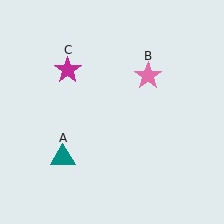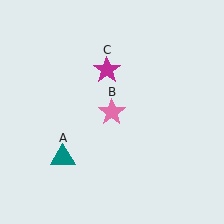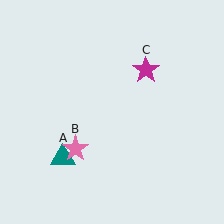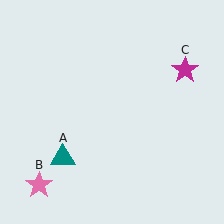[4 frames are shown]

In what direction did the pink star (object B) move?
The pink star (object B) moved down and to the left.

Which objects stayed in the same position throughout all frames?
Teal triangle (object A) remained stationary.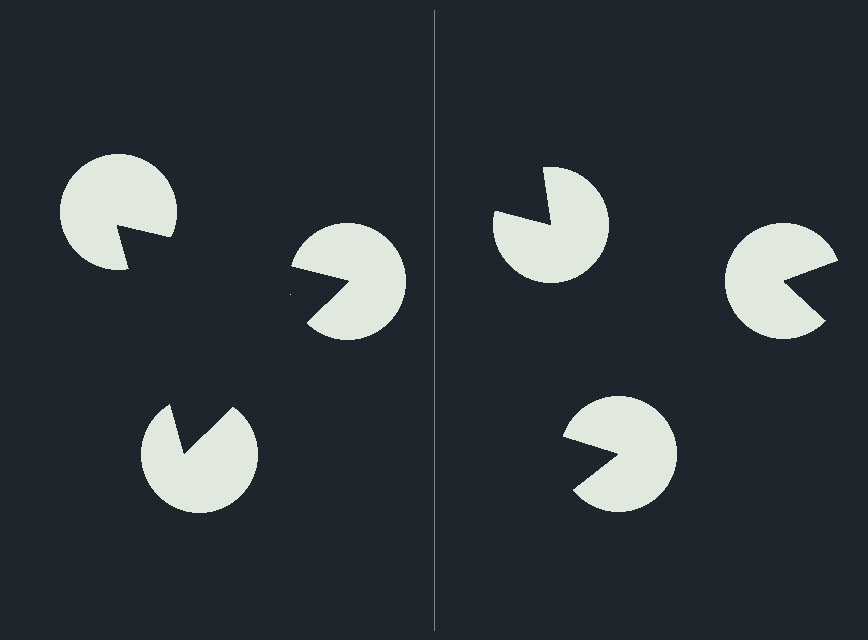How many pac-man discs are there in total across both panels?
6 — 3 on each side.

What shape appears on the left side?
An illusory triangle.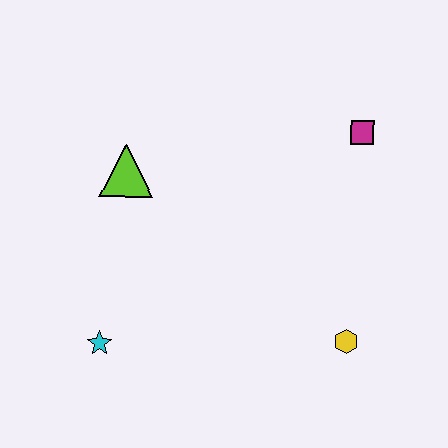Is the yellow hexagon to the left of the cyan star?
No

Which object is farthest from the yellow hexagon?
The lime triangle is farthest from the yellow hexagon.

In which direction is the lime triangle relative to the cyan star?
The lime triangle is above the cyan star.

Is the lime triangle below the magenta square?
Yes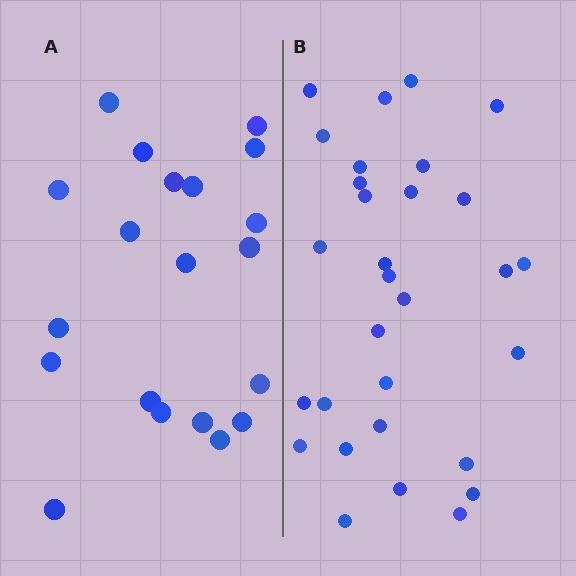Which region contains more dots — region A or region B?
Region B (the right region) has more dots.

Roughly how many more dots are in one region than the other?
Region B has roughly 10 or so more dots than region A.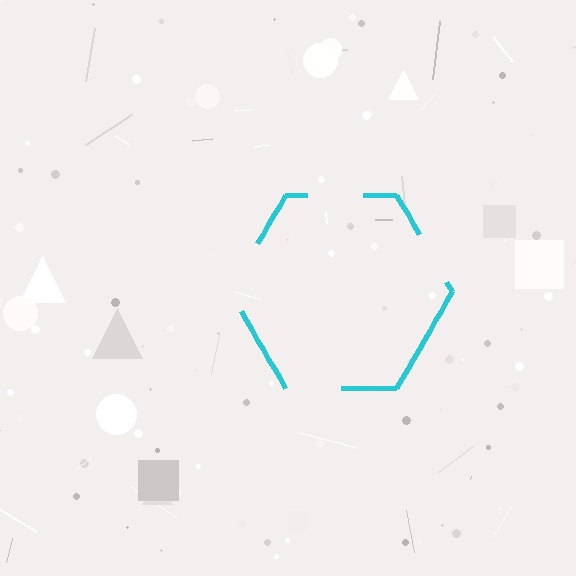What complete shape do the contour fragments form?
The contour fragments form a hexagon.